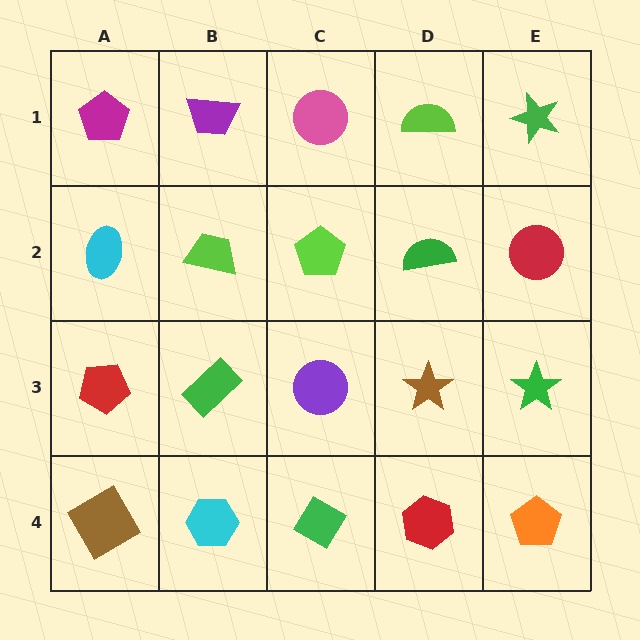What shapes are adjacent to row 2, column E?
A green star (row 1, column E), a green star (row 3, column E), a green semicircle (row 2, column D).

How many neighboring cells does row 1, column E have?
2.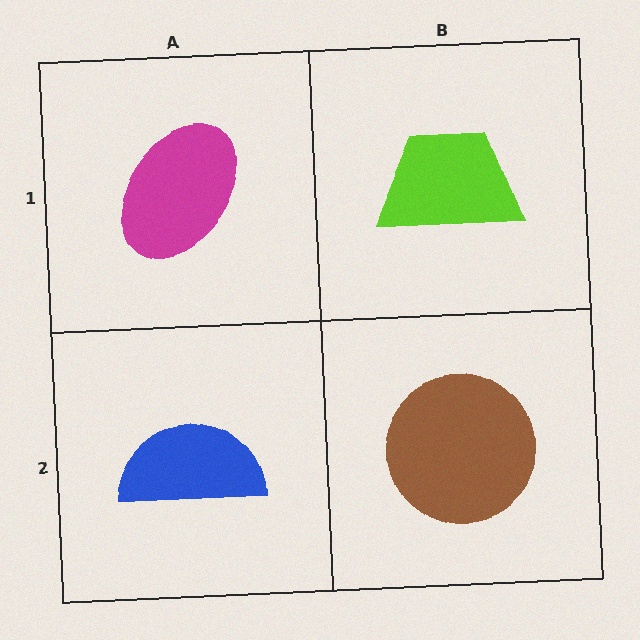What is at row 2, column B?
A brown circle.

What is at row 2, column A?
A blue semicircle.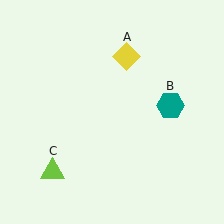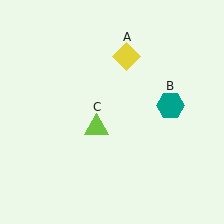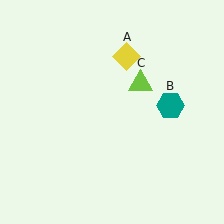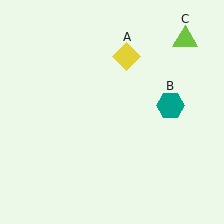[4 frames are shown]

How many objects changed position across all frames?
1 object changed position: lime triangle (object C).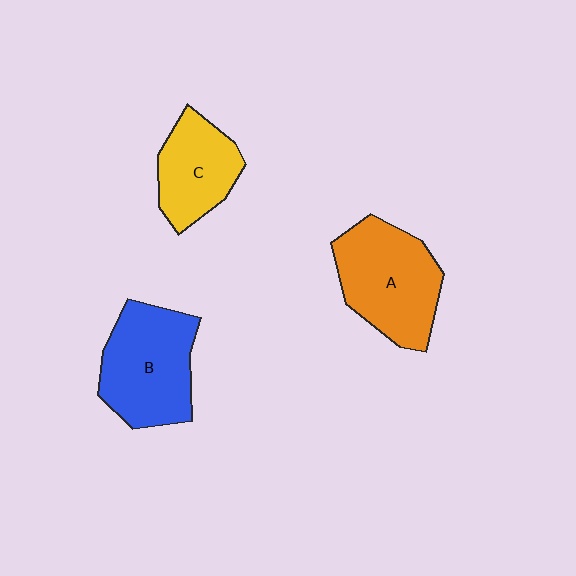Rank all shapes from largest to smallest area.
From largest to smallest: A (orange), B (blue), C (yellow).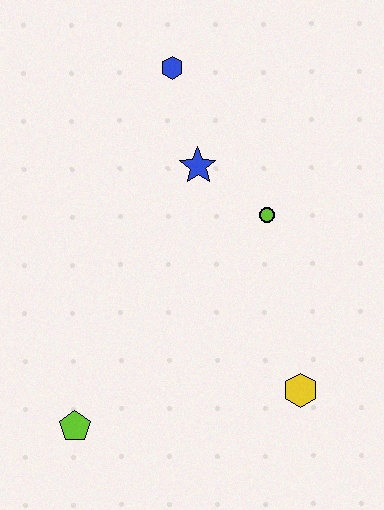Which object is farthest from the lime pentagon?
The blue hexagon is farthest from the lime pentagon.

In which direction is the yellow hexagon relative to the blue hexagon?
The yellow hexagon is below the blue hexagon.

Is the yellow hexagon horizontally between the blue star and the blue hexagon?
No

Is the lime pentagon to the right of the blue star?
No